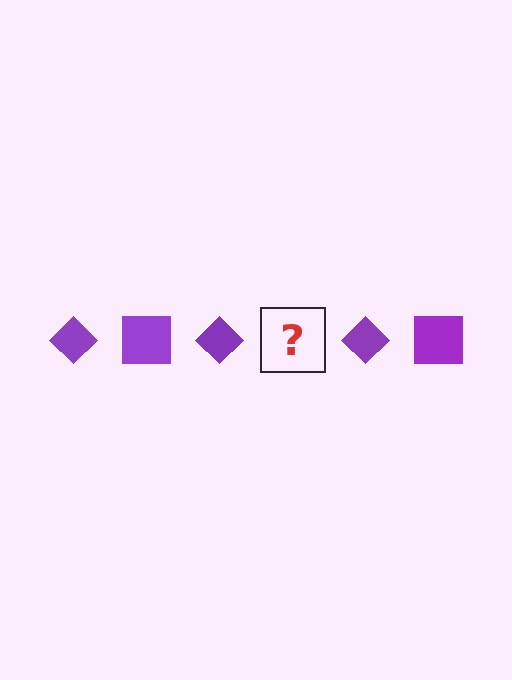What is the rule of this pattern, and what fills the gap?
The rule is that the pattern cycles through diamond, square shapes in purple. The gap should be filled with a purple square.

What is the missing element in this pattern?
The missing element is a purple square.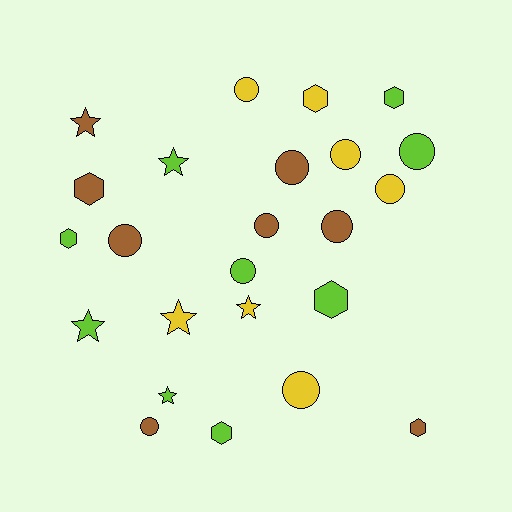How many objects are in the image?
There are 24 objects.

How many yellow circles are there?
There are 4 yellow circles.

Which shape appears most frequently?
Circle, with 11 objects.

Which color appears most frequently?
Lime, with 9 objects.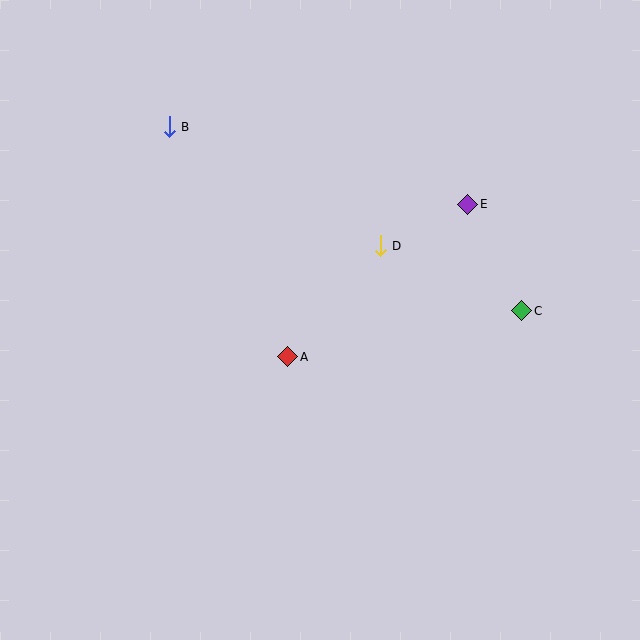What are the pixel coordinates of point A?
Point A is at (288, 357).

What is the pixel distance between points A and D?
The distance between A and D is 144 pixels.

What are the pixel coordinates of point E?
Point E is at (468, 204).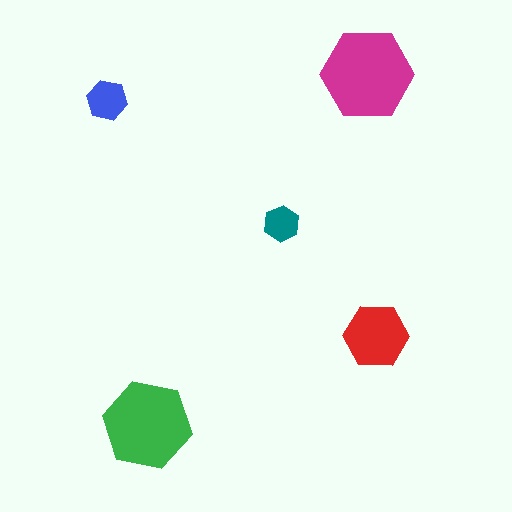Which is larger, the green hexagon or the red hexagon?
The green one.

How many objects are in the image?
There are 5 objects in the image.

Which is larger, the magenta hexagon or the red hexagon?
The magenta one.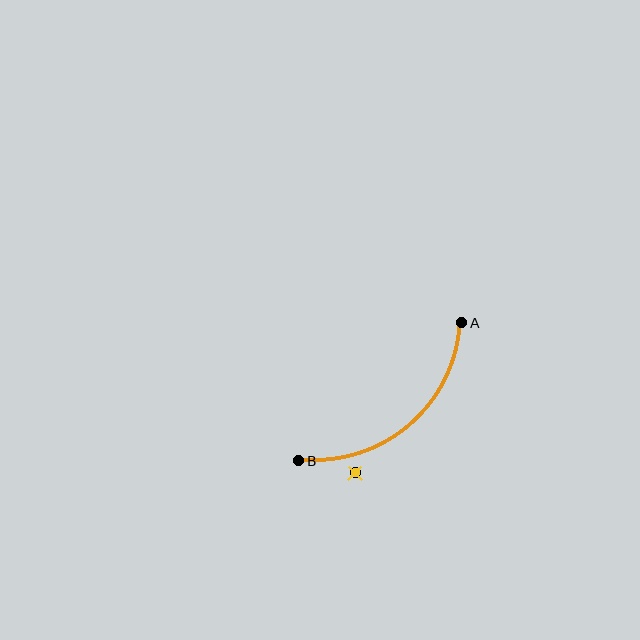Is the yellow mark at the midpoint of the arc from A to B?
No — the yellow mark does not lie on the arc at all. It sits slightly outside the curve.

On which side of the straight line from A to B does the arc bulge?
The arc bulges below and to the right of the straight line connecting A and B.